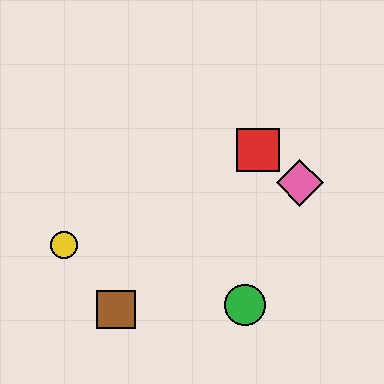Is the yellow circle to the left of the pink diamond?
Yes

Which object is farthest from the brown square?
The pink diamond is farthest from the brown square.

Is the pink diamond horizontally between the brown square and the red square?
No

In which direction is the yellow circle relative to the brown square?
The yellow circle is above the brown square.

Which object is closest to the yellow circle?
The brown square is closest to the yellow circle.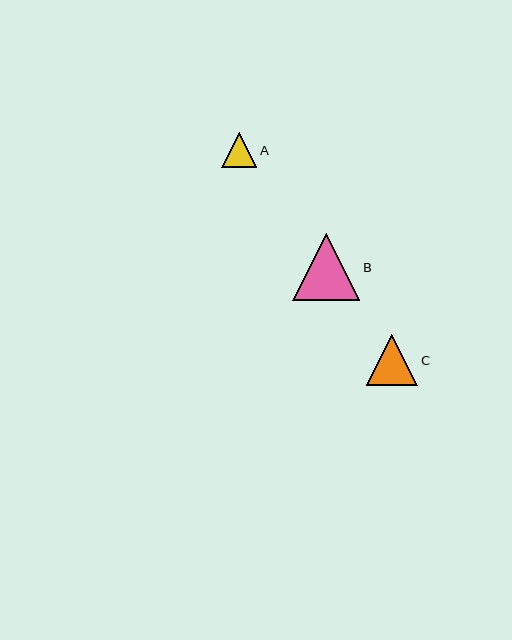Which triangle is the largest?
Triangle B is the largest with a size of approximately 67 pixels.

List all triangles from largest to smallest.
From largest to smallest: B, C, A.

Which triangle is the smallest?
Triangle A is the smallest with a size of approximately 35 pixels.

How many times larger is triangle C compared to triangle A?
Triangle C is approximately 1.5 times the size of triangle A.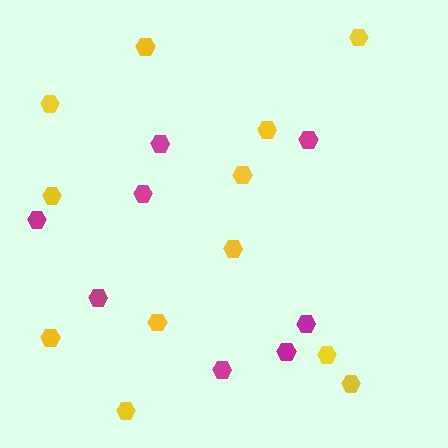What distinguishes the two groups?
There are 2 groups: one group of magenta hexagons (8) and one group of yellow hexagons (12).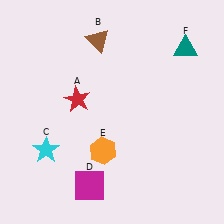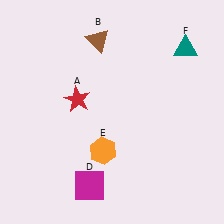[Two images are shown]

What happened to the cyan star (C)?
The cyan star (C) was removed in Image 2. It was in the bottom-left area of Image 1.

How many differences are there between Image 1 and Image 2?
There is 1 difference between the two images.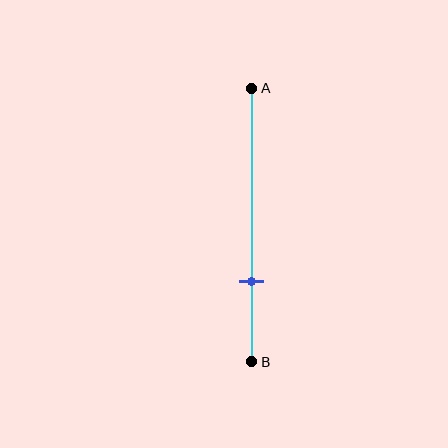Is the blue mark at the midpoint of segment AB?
No, the mark is at about 70% from A, not at the 50% midpoint.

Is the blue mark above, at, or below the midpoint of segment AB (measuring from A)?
The blue mark is below the midpoint of segment AB.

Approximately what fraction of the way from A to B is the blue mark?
The blue mark is approximately 70% of the way from A to B.